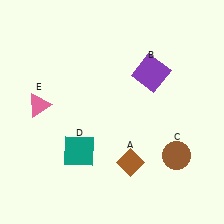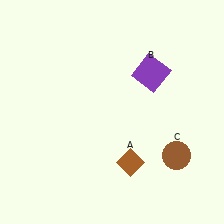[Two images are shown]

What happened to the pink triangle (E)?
The pink triangle (E) was removed in Image 2. It was in the top-left area of Image 1.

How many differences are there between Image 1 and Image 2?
There are 2 differences between the two images.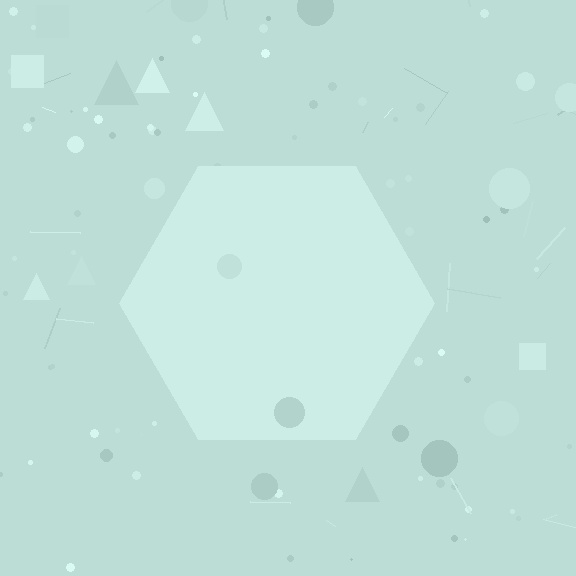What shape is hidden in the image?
A hexagon is hidden in the image.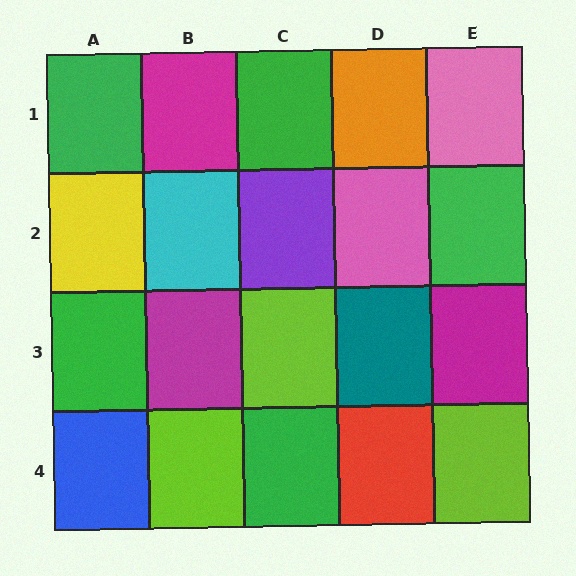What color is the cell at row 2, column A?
Yellow.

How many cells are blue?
1 cell is blue.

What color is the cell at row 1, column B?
Magenta.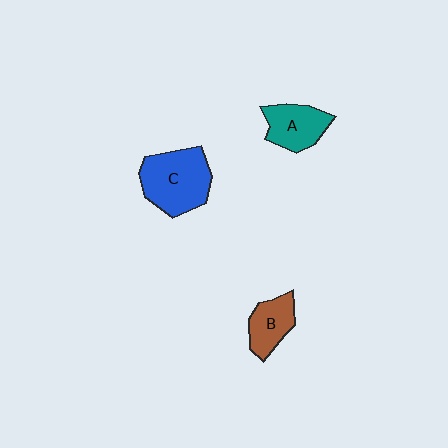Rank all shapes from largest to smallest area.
From largest to smallest: C (blue), A (teal), B (brown).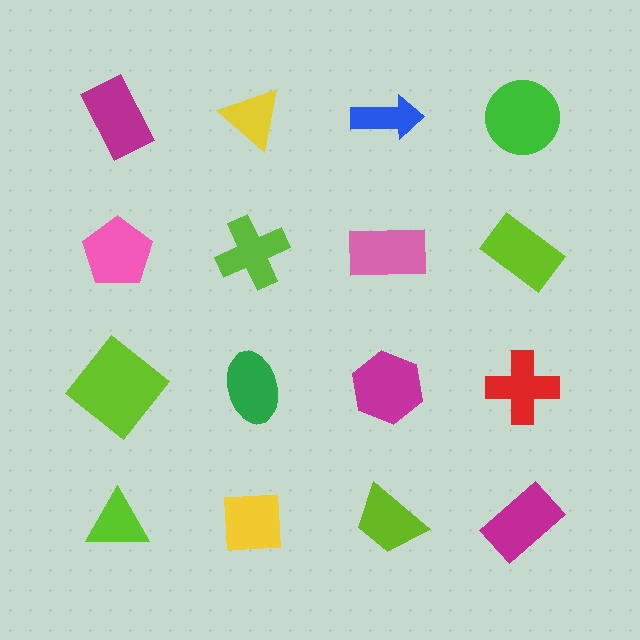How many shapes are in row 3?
4 shapes.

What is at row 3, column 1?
A lime diamond.